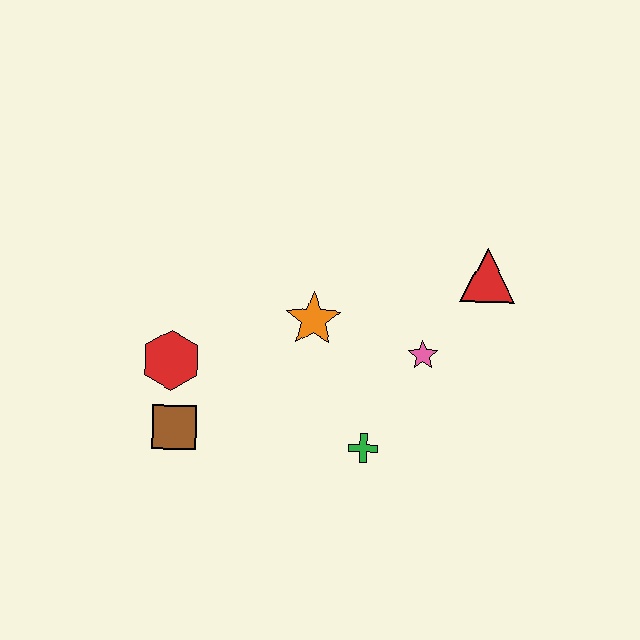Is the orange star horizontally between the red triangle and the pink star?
No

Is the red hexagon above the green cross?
Yes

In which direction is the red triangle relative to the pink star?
The red triangle is above the pink star.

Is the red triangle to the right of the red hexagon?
Yes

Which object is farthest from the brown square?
The red triangle is farthest from the brown square.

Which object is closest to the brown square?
The red hexagon is closest to the brown square.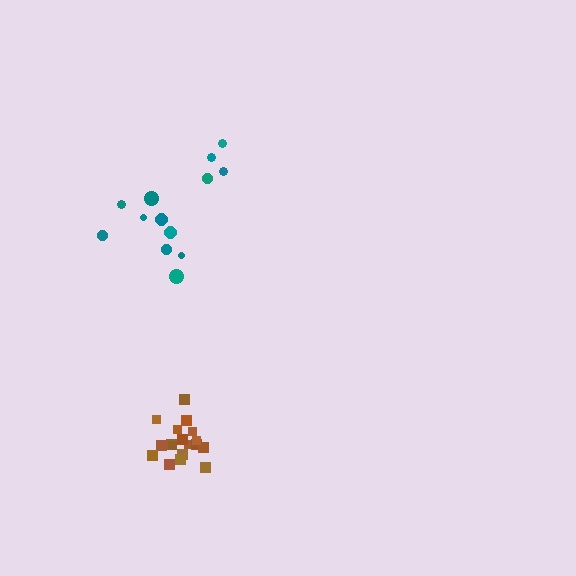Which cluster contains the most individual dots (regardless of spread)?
Brown (18).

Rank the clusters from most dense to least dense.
brown, teal.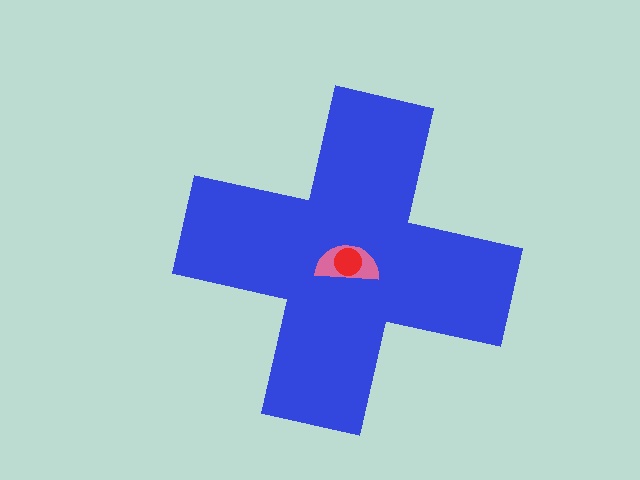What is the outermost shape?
The blue cross.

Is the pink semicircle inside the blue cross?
Yes.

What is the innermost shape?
The red circle.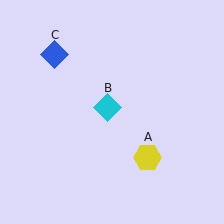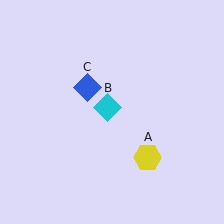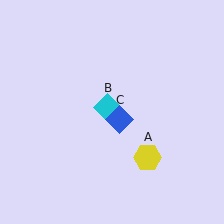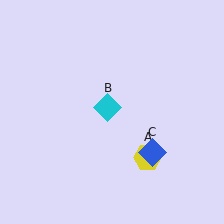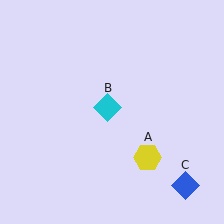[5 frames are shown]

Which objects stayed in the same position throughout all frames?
Yellow hexagon (object A) and cyan diamond (object B) remained stationary.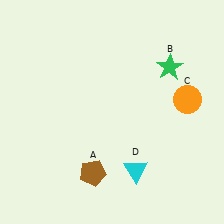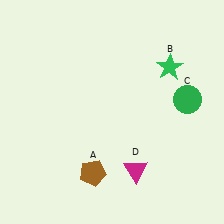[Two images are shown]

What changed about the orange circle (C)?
In Image 1, C is orange. In Image 2, it changed to green.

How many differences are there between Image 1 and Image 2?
There are 2 differences between the two images.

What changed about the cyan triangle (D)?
In Image 1, D is cyan. In Image 2, it changed to magenta.